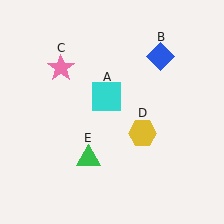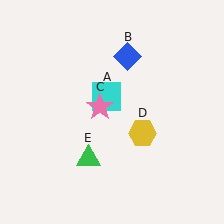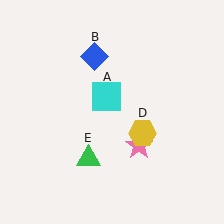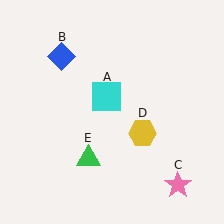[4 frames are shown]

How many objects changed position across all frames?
2 objects changed position: blue diamond (object B), pink star (object C).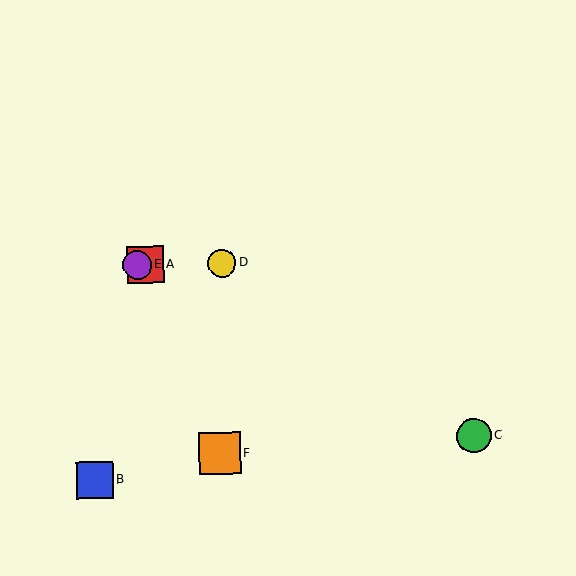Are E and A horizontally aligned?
Yes, both are at y≈265.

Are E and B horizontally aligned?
No, E is at y≈265 and B is at y≈480.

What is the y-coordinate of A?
Object A is at y≈265.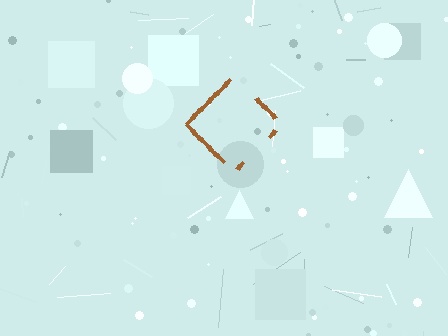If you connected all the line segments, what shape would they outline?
They would outline a diamond.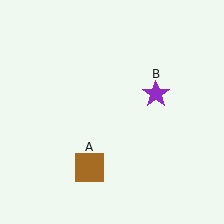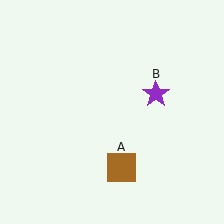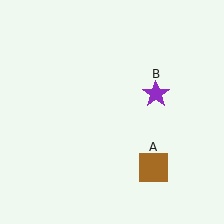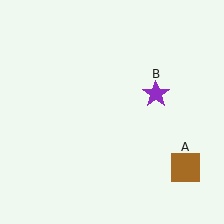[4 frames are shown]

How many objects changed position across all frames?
1 object changed position: brown square (object A).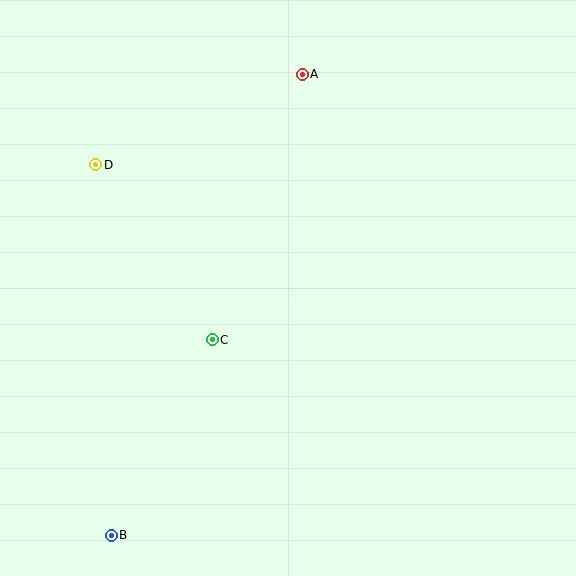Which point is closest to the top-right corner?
Point A is closest to the top-right corner.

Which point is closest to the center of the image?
Point C at (212, 340) is closest to the center.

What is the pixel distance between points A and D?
The distance between A and D is 226 pixels.